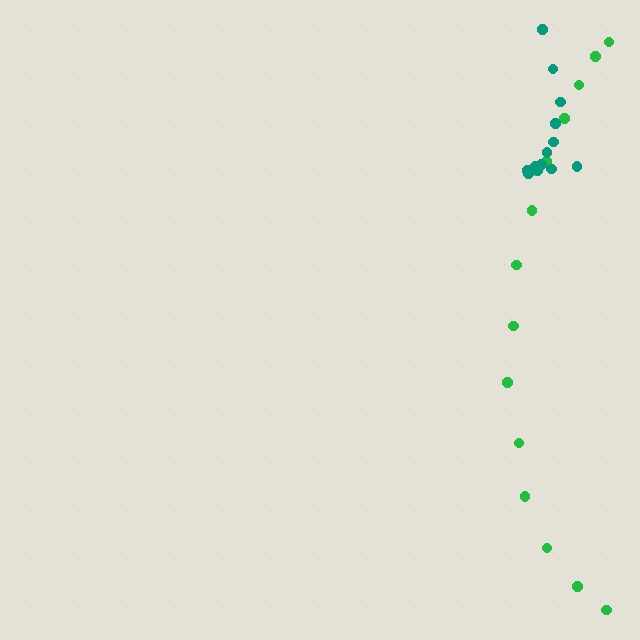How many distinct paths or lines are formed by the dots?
There are 2 distinct paths.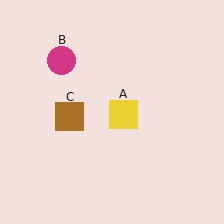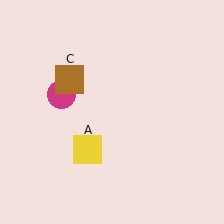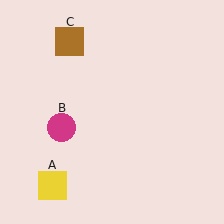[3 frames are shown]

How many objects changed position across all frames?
3 objects changed position: yellow square (object A), magenta circle (object B), brown square (object C).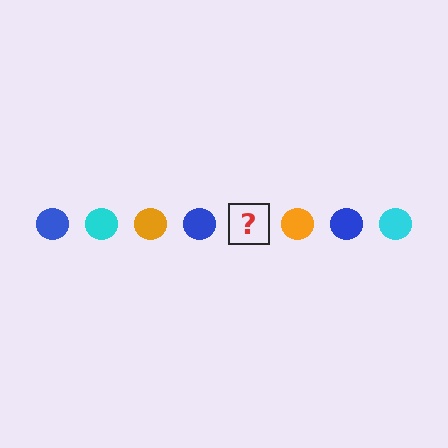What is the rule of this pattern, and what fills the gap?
The rule is that the pattern cycles through blue, cyan, orange circles. The gap should be filled with a cyan circle.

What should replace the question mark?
The question mark should be replaced with a cyan circle.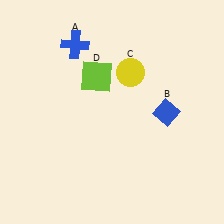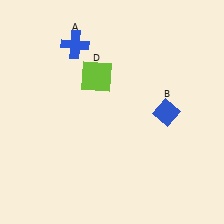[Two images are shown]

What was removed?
The yellow circle (C) was removed in Image 2.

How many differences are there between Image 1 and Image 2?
There is 1 difference between the two images.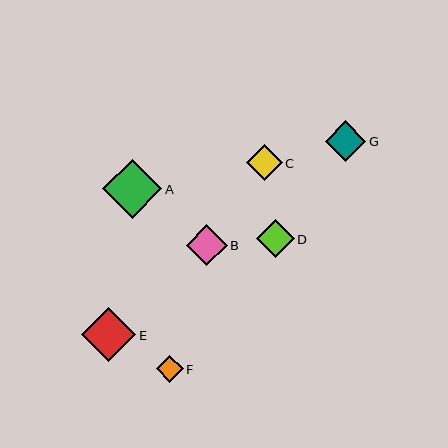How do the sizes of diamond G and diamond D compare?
Diamond G and diamond D are approximately the same size.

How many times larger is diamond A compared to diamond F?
Diamond A is approximately 2.2 times the size of diamond F.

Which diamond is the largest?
Diamond A is the largest with a size of approximately 60 pixels.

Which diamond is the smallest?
Diamond F is the smallest with a size of approximately 27 pixels.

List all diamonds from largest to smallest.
From largest to smallest: A, E, B, G, D, C, F.